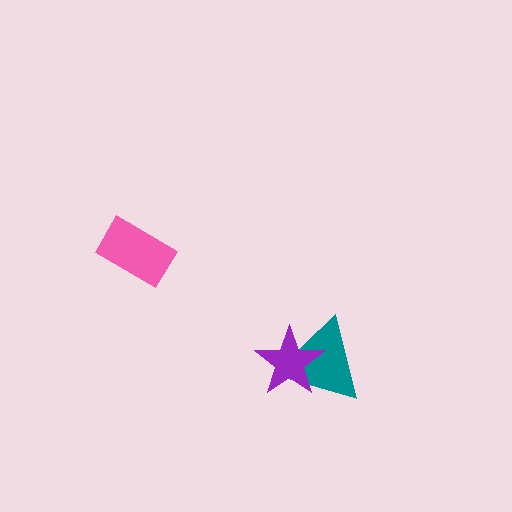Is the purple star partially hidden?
No, no other shape covers it.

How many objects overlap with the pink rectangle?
0 objects overlap with the pink rectangle.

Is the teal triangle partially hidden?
Yes, it is partially covered by another shape.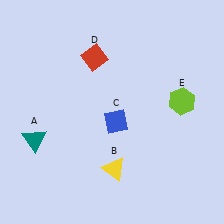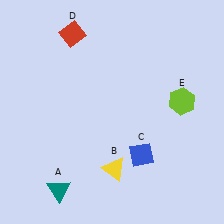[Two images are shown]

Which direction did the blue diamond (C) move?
The blue diamond (C) moved down.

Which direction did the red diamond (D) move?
The red diamond (D) moved up.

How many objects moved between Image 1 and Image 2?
3 objects moved between the two images.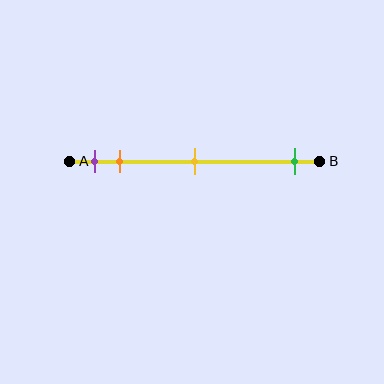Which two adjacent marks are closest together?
The purple and orange marks are the closest adjacent pair.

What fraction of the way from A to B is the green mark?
The green mark is approximately 90% (0.9) of the way from A to B.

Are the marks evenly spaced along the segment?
No, the marks are not evenly spaced.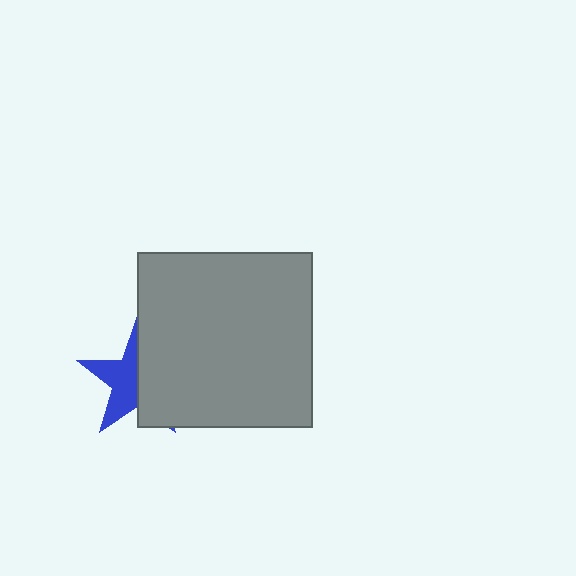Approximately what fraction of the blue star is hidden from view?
Roughly 50% of the blue star is hidden behind the gray square.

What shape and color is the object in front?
The object in front is a gray square.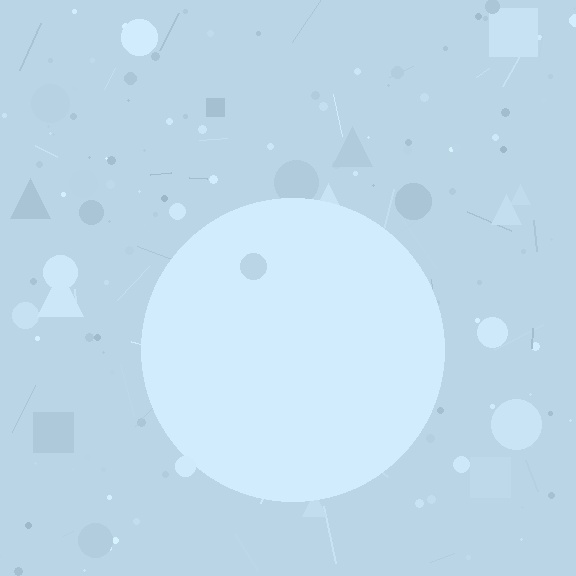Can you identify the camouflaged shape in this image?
The camouflaged shape is a circle.